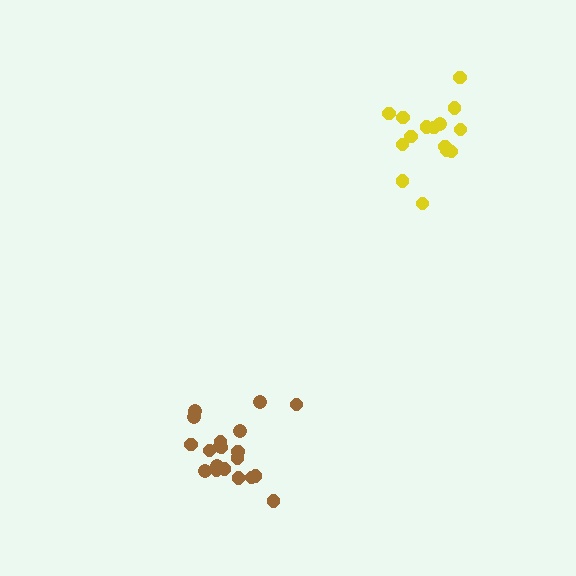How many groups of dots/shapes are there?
There are 2 groups.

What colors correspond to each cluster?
The clusters are colored: yellow, brown.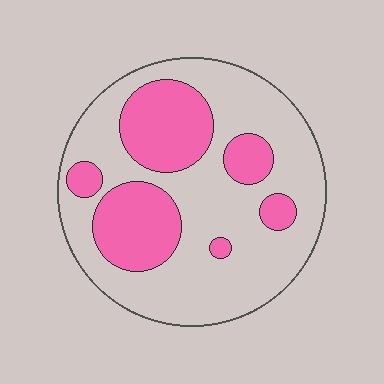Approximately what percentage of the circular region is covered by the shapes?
Approximately 30%.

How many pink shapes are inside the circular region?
6.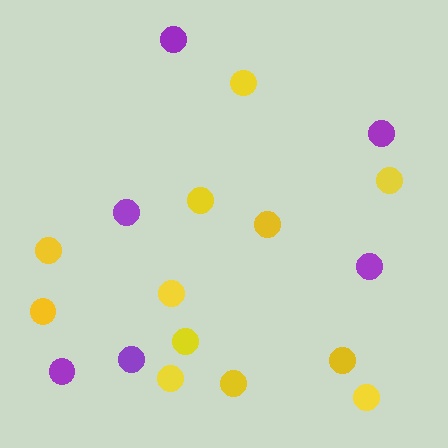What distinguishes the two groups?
There are 2 groups: one group of purple circles (6) and one group of yellow circles (12).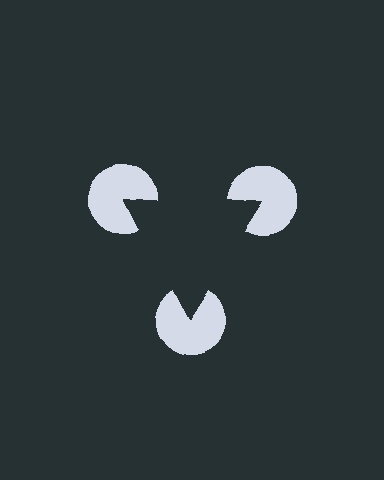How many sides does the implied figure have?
3 sides.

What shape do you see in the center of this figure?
An illusory triangle — its edges are inferred from the aligned wedge cuts in the pac-man discs, not physically drawn.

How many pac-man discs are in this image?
There are 3 — one at each vertex of the illusory triangle.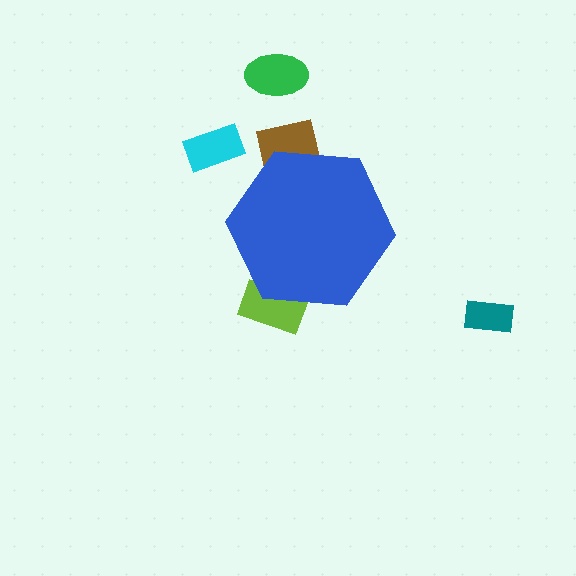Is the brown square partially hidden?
Yes, the brown square is partially hidden behind the blue hexagon.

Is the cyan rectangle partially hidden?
No, the cyan rectangle is fully visible.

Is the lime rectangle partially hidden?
Yes, the lime rectangle is partially hidden behind the blue hexagon.